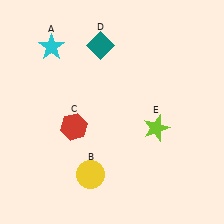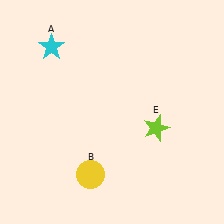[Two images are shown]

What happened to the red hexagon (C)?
The red hexagon (C) was removed in Image 2. It was in the bottom-left area of Image 1.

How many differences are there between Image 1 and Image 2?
There are 2 differences between the two images.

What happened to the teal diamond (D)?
The teal diamond (D) was removed in Image 2. It was in the top-left area of Image 1.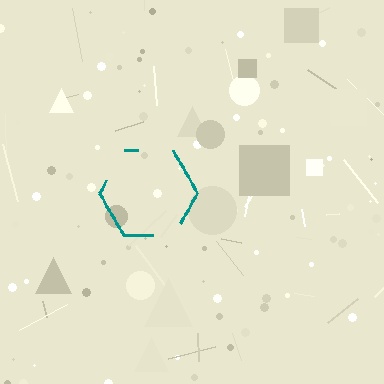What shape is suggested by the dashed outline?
The dashed outline suggests a hexagon.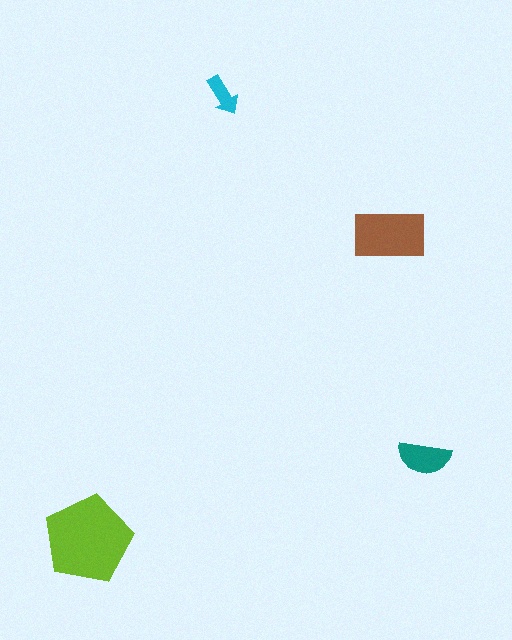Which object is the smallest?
The cyan arrow.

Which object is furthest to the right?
The teal semicircle is rightmost.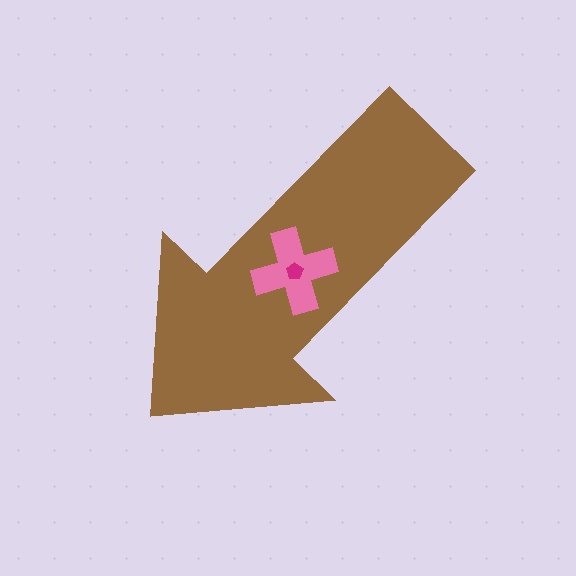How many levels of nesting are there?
3.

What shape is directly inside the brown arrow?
The pink cross.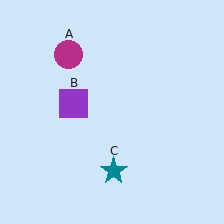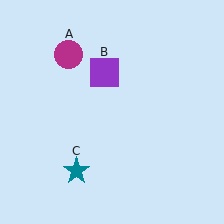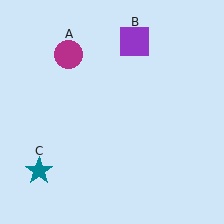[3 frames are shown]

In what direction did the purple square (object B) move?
The purple square (object B) moved up and to the right.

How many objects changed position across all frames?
2 objects changed position: purple square (object B), teal star (object C).